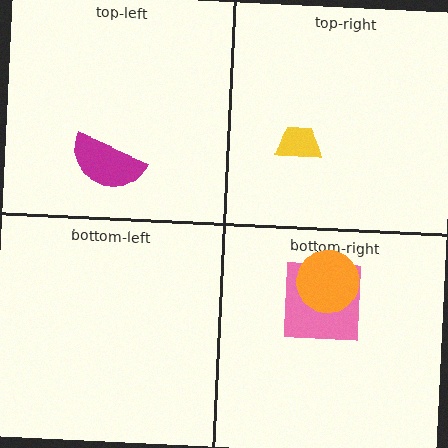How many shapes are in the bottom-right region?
2.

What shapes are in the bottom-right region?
The pink square, the orange circle.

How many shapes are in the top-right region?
1.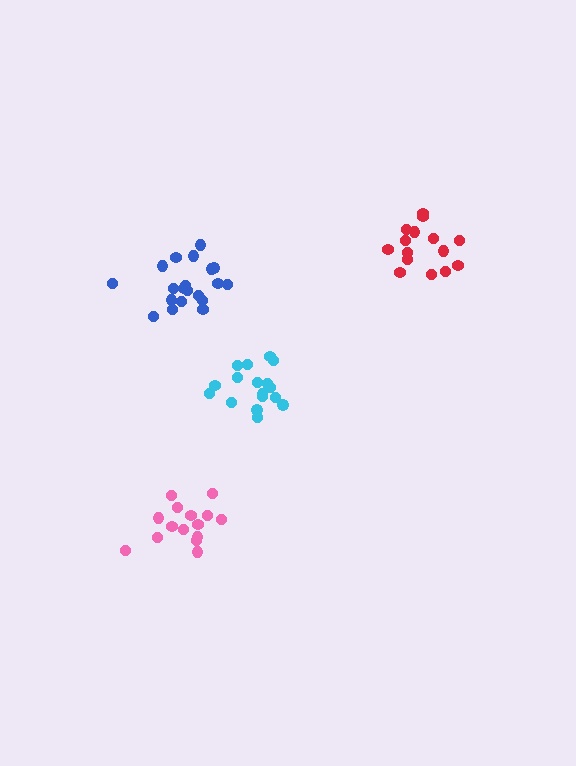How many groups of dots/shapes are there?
There are 4 groups.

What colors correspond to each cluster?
The clusters are colored: blue, cyan, red, pink.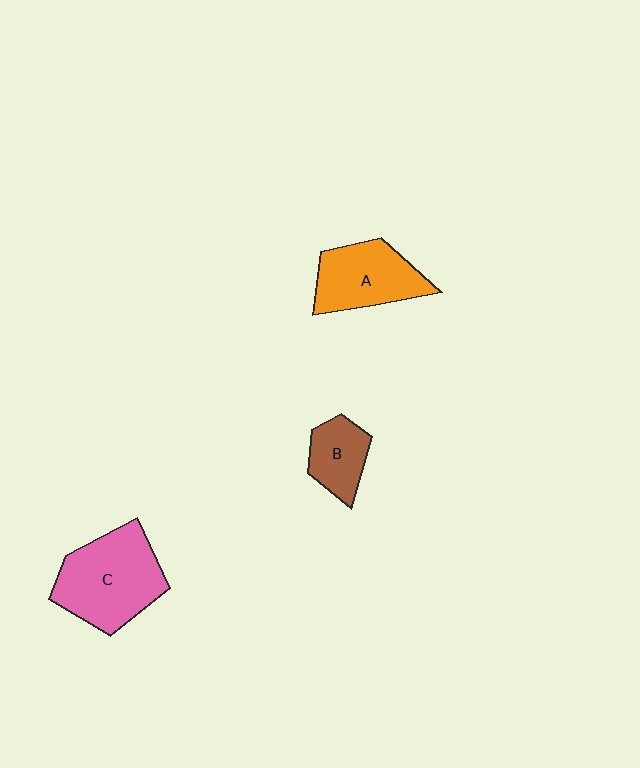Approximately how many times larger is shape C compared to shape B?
Approximately 2.1 times.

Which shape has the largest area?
Shape C (pink).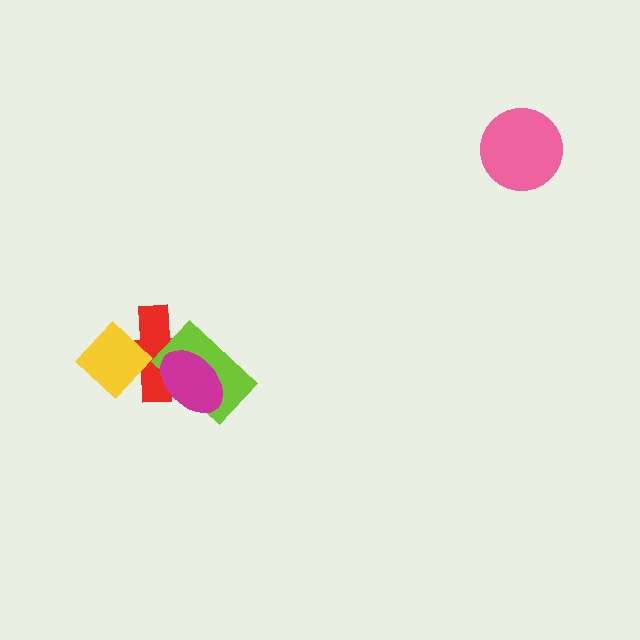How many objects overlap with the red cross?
3 objects overlap with the red cross.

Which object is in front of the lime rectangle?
The magenta ellipse is in front of the lime rectangle.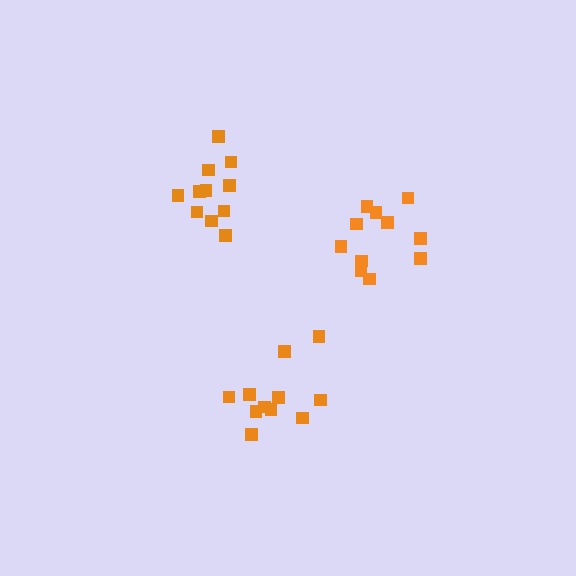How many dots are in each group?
Group 1: 11 dots, Group 2: 11 dots, Group 3: 11 dots (33 total).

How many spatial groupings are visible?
There are 3 spatial groupings.